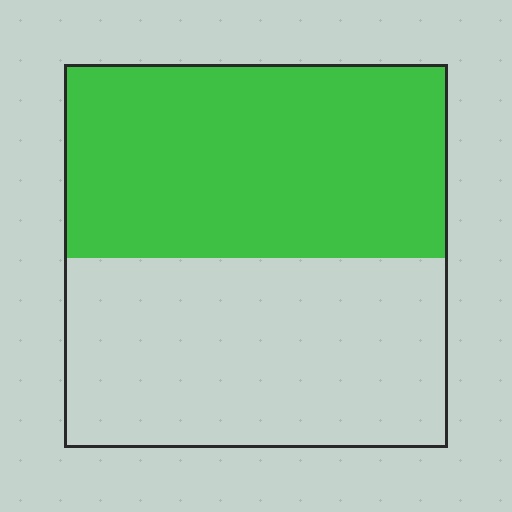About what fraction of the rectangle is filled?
About one half (1/2).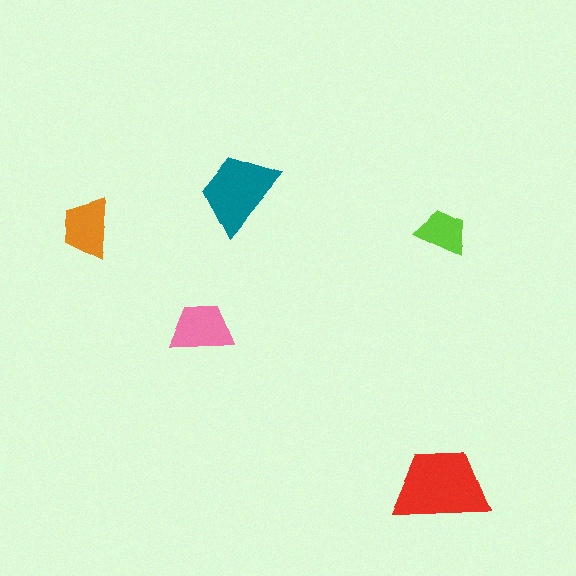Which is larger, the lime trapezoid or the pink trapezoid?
The pink one.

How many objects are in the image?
There are 5 objects in the image.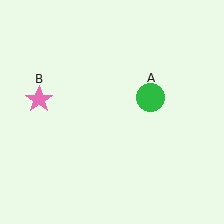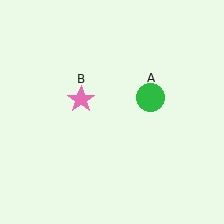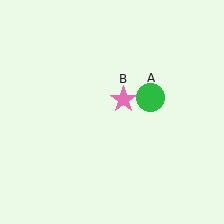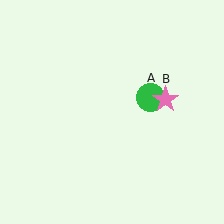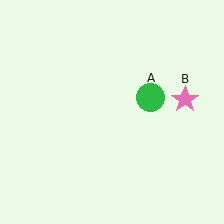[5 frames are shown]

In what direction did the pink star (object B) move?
The pink star (object B) moved right.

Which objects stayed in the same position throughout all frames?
Green circle (object A) remained stationary.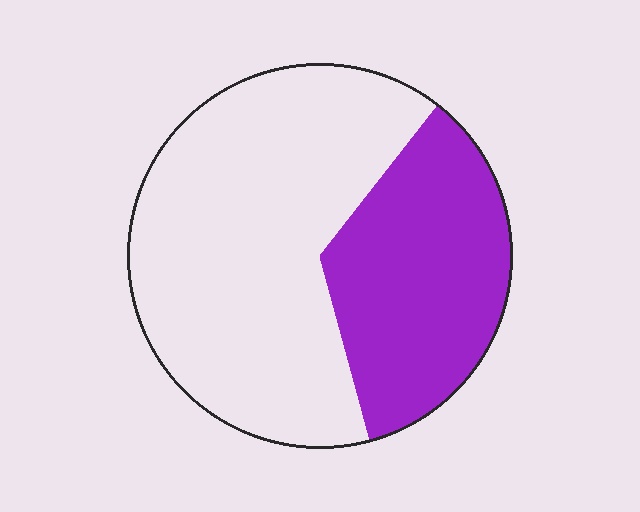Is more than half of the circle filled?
No.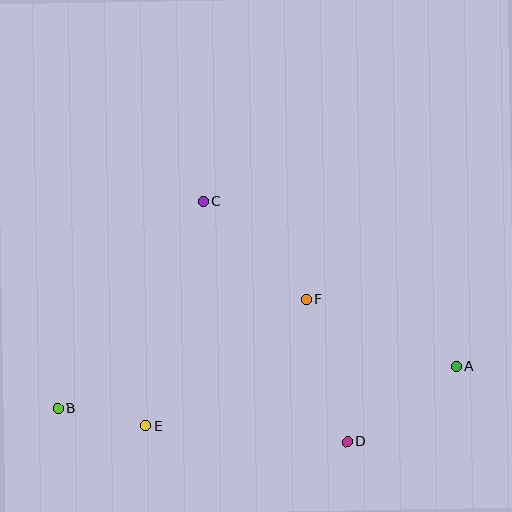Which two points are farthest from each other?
Points A and B are farthest from each other.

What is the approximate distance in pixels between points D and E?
The distance between D and E is approximately 202 pixels.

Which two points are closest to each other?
Points B and E are closest to each other.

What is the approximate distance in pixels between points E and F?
The distance between E and F is approximately 204 pixels.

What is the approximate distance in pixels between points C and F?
The distance between C and F is approximately 142 pixels.